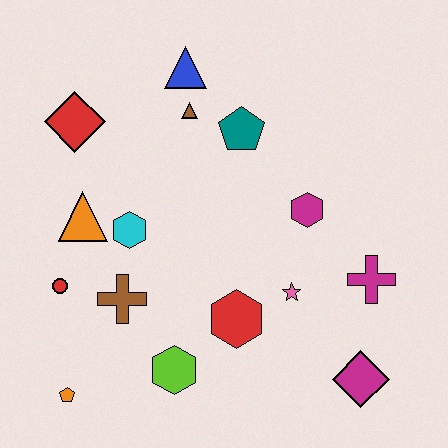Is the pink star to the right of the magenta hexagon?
No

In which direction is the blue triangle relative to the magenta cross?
The blue triangle is above the magenta cross.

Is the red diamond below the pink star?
No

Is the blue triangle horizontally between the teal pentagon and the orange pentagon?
Yes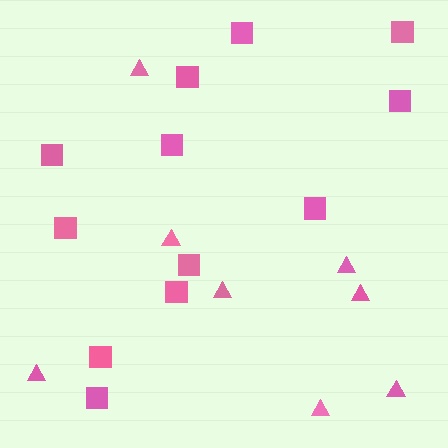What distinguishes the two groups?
There are 2 groups: one group of triangles (8) and one group of squares (12).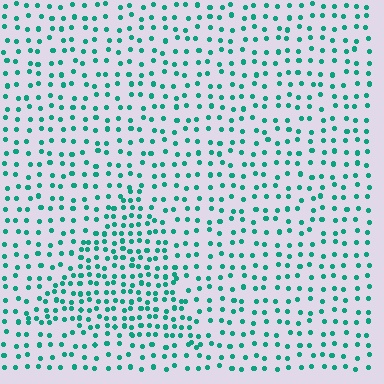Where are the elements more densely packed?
The elements are more densely packed inside the triangle boundary.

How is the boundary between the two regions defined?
The boundary is defined by a change in element density (approximately 1.8x ratio). All elements are the same color, size, and shape.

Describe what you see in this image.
The image contains small teal elements arranged at two different densities. A triangle-shaped region is visible where the elements are more densely packed than the surrounding area.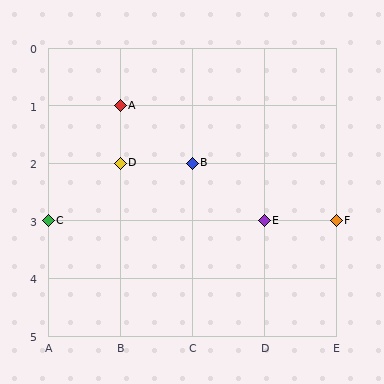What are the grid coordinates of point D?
Point D is at grid coordinates (B, 2).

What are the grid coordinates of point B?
Point B is at grid coordinates (C, 2).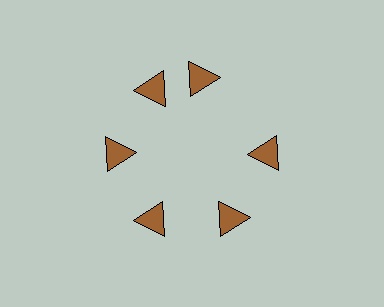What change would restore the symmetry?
The symmetry would be restored by rotating it back into even spacing with its neighbors so that all 6 triangles sit at equal angles and equal distance from the center.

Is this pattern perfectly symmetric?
No. The 6 brown triangles are arranged in a ring, but one element near the 1 o'clock position is rotated out of alignment along the ring, breaking the 6-fold rotational symmetry.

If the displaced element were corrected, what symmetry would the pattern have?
It would have 6-fold rotational symmetry — the pattern would map onto itself every 60 degrees.